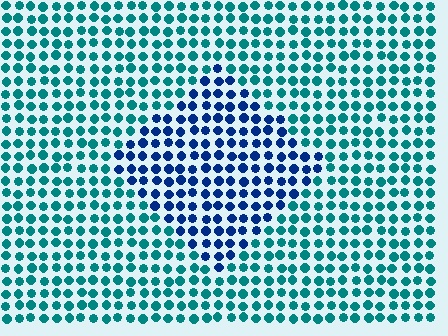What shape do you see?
I see a diamond.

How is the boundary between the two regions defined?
The boundary is defined purely by a slight shift in hue (about 43 degrees). Spacing, size, and orientation are identical on both sides.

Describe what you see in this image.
The image is filled with small teal elements in a uniform arrangement. A diamond-shaped region is visible where the elements are tinted to a slightly different hue, forming a subtle color boundary.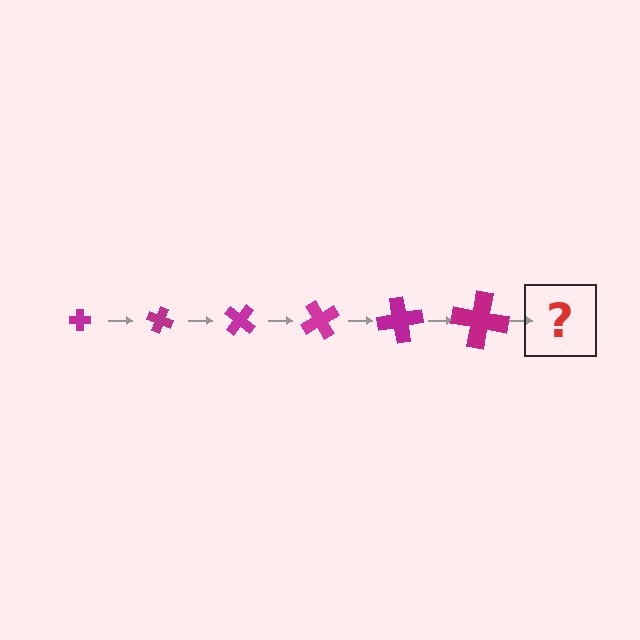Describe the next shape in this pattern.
It should be a cross, larger than the previous one and rotated 120 degrees from the start.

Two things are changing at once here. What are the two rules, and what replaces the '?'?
The two rules are that the cross grows larger each step and it rotates 20 degrees each step. The '?' should be a cross, larger than the previous one and rotated 120 degrees from the start.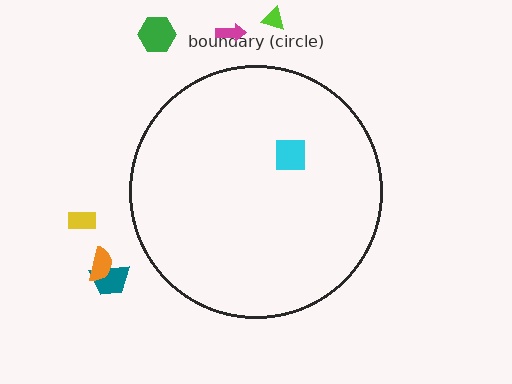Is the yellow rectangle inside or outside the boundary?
Outside.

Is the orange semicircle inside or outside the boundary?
Outside.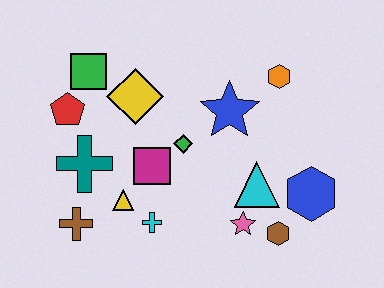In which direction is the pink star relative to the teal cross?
The pink star is to the right of the teal cross.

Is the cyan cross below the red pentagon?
Yes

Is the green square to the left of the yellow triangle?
Yes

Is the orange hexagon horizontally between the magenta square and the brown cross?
No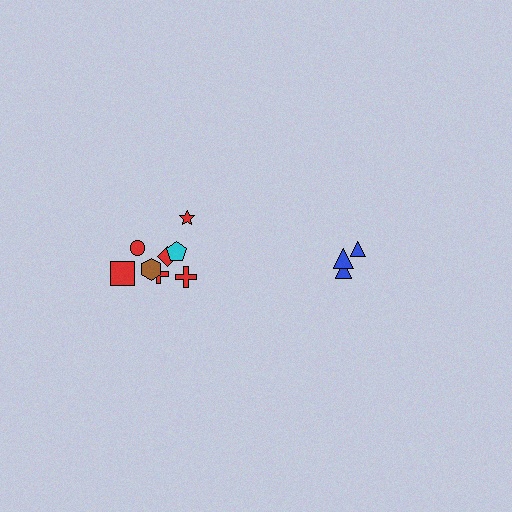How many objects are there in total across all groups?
There are 11 objects.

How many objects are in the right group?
There are 3 objects.